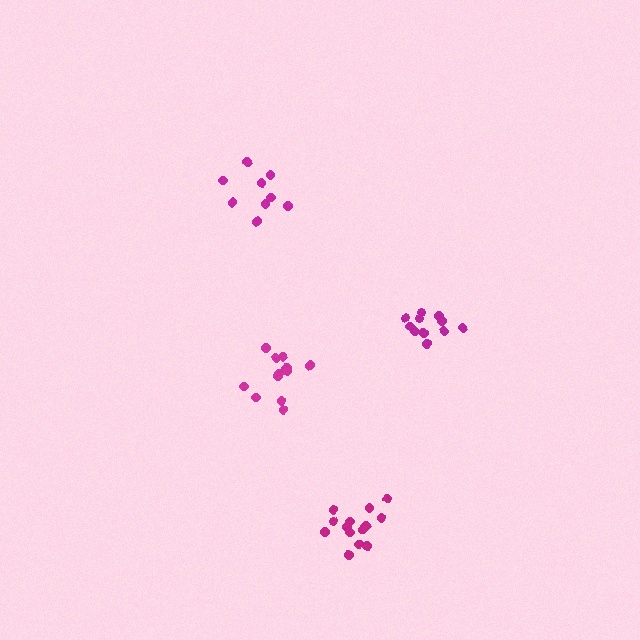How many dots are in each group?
Group 1: 13 dots, Group 2: 9 dots, Group 3: 11 dots, Group 4: 14 dots (47 total).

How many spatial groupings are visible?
There are 4 spatial groupings.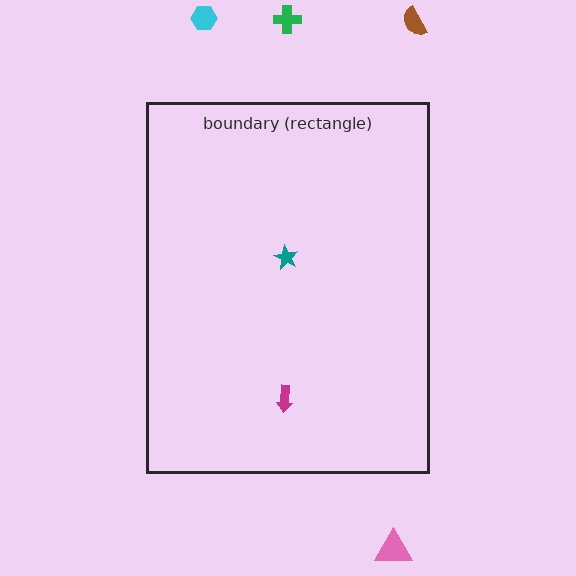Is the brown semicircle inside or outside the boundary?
Outside.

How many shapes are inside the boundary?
2 inside, 4 outside.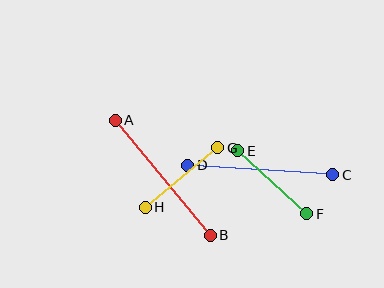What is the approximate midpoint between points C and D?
The midpoint is at approximately (260, 170) pixels.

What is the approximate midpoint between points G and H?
The midpoint is at approximately (182, 178) pixels.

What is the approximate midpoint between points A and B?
The midpoint is at approximately (163, 178) pixels.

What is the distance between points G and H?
The distance is approximately 94 pixels.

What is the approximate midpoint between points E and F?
The midpoint is at approximately (272, 182) pixels.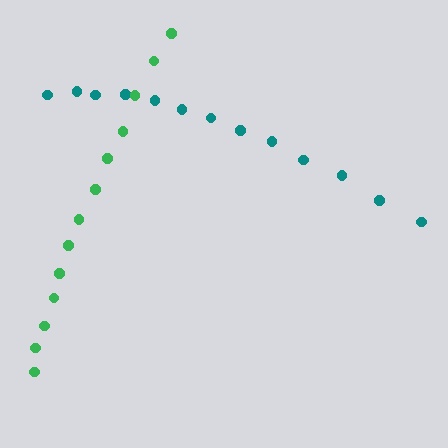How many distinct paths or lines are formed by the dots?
There are 2 distinct paths.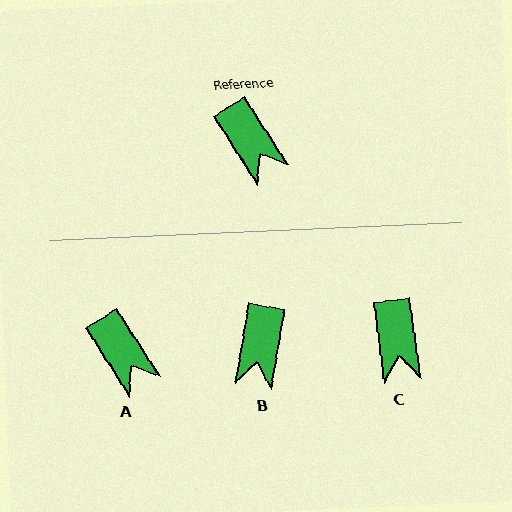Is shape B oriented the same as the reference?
No, it is off by about 42 degrees.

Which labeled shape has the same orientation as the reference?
A.